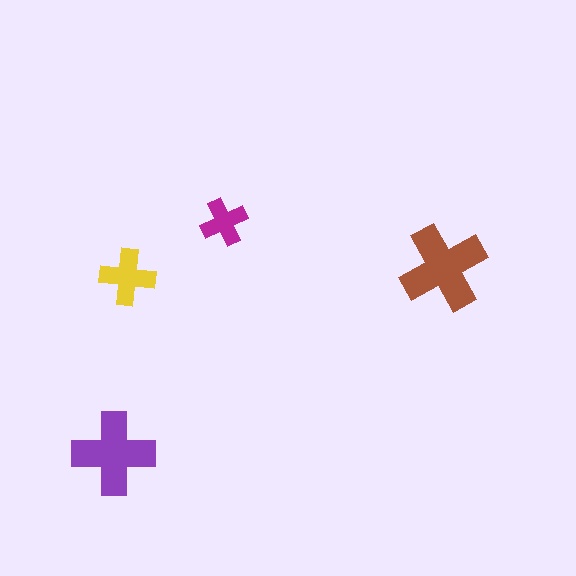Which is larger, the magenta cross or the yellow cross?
The yellow one.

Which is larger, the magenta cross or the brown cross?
The brown one.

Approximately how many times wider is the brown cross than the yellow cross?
About 1.5 times wider.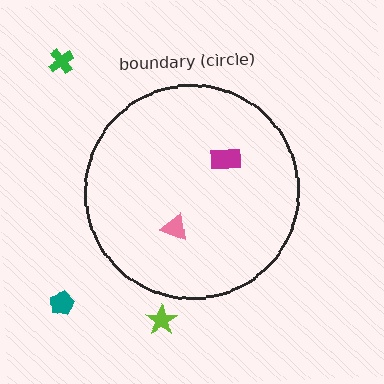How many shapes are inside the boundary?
2 inside, 3 outside.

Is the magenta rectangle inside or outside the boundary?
Inside.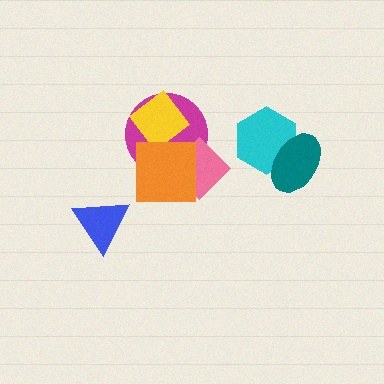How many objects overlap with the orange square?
3 objects overlap with the orange square.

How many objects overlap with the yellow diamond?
2 objects overlap with the yellow diamond.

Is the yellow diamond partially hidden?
Yes, it is partially covered by another shape.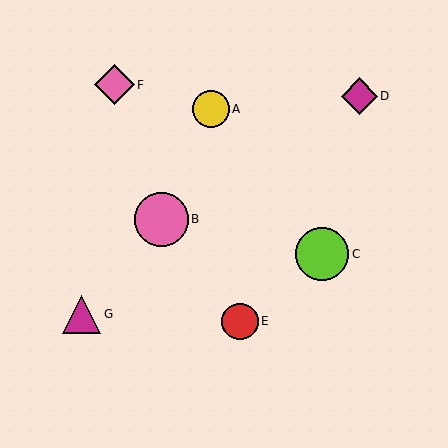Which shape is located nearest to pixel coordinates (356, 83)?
The magenta diamond (labeled D) at (359, 96) is nearest to that location.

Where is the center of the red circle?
The center of the red circle is at (240, 321).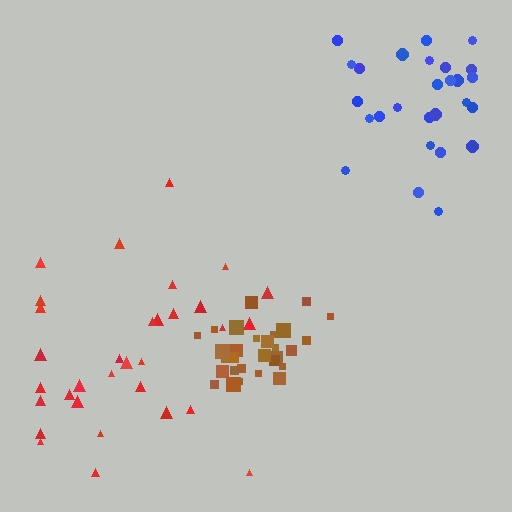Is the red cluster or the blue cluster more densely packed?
Blue.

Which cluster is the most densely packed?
Brown.